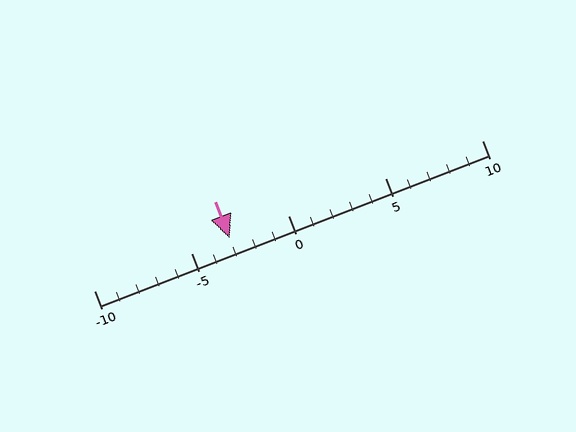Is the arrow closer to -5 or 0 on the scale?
The arrow is closer to -5.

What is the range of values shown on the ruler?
The ruler shows values from -10 to 10.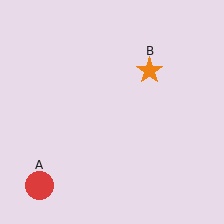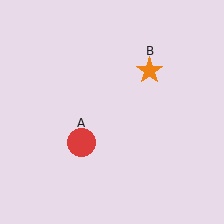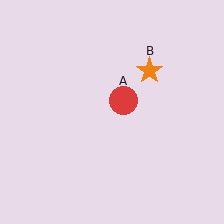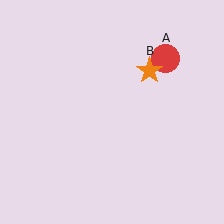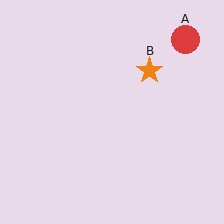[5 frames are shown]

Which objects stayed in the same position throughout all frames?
Orange star (object B) remained stationary.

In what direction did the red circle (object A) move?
The red circle (object A) moved up and to the right.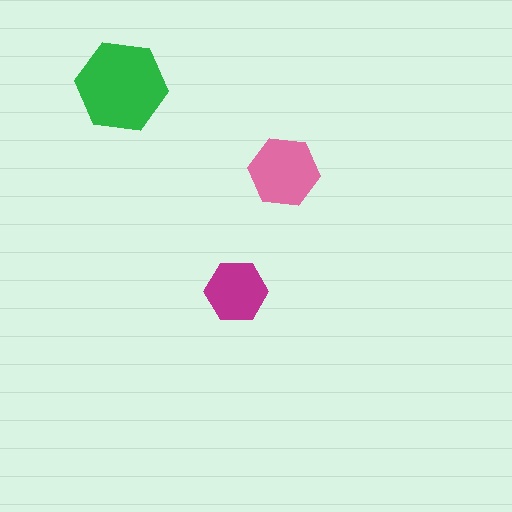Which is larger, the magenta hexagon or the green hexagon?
The green one.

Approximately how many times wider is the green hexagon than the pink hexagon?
About 1.5 times wider.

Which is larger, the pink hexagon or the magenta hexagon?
The pink one.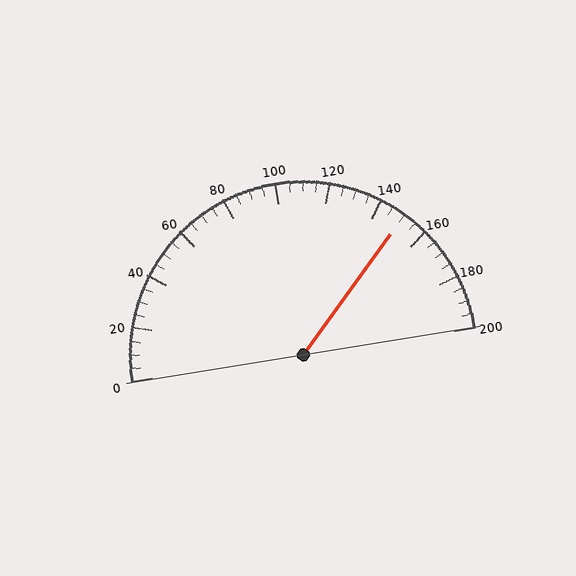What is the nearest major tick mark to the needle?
The nearest major tick mark is 160.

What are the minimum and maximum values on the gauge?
The gauge ranges from 0 to 200.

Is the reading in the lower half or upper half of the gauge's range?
The reading is in the upper half of the range (0 to 200).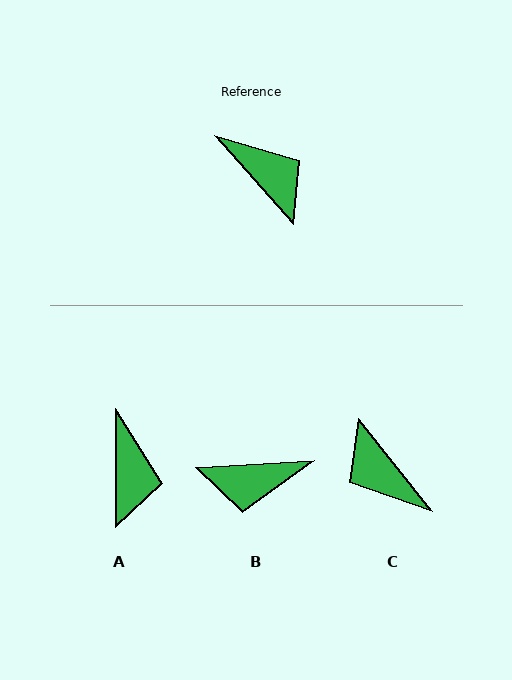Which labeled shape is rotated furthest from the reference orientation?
C, about 177 degrees away.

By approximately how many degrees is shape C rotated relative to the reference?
Approximately 177 degrees counter-clockwise.